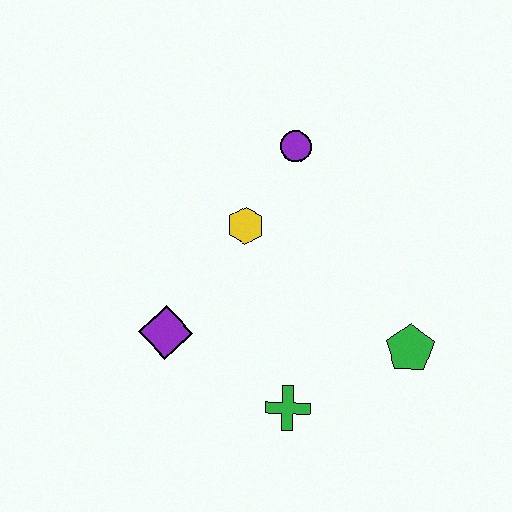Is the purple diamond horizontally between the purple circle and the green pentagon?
No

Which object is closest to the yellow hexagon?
The purple circle is closest to the yellow hexagon.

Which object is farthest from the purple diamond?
The green pentagon is farthest from the purple diamond.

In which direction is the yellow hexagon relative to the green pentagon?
The yellow hexagon is to the left of the green pentagon.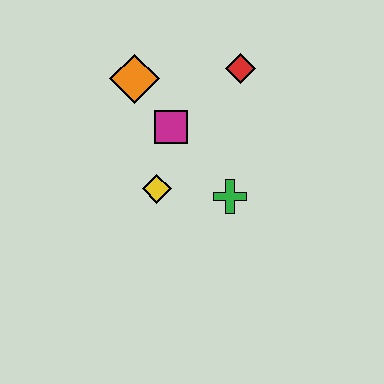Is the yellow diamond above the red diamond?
No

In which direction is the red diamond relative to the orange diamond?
The red diamond is to the right of the orange diamond.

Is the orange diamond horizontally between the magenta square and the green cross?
No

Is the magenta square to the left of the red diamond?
Yes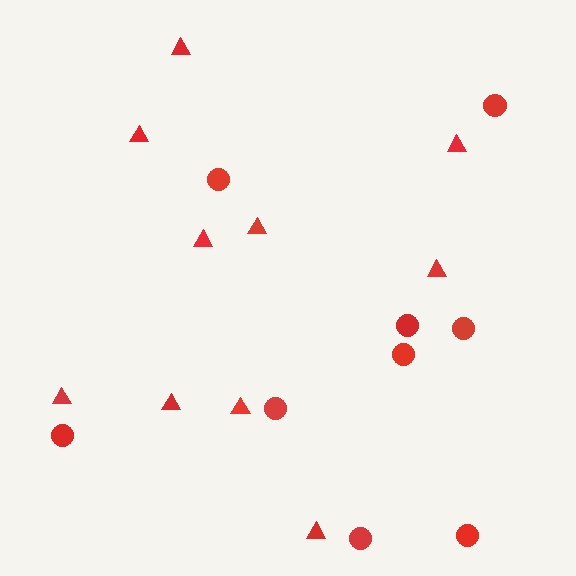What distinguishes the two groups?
There are 2 groups: one group of circles (9) and one group of triangles (10).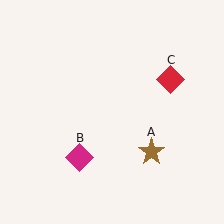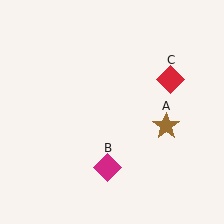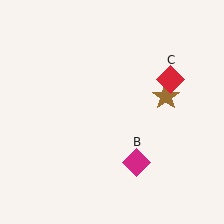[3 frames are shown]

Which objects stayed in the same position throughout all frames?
Red diamond (object C) remained stationary.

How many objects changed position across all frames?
2 objects changed position: brown star (object A), magenta diamond (object B).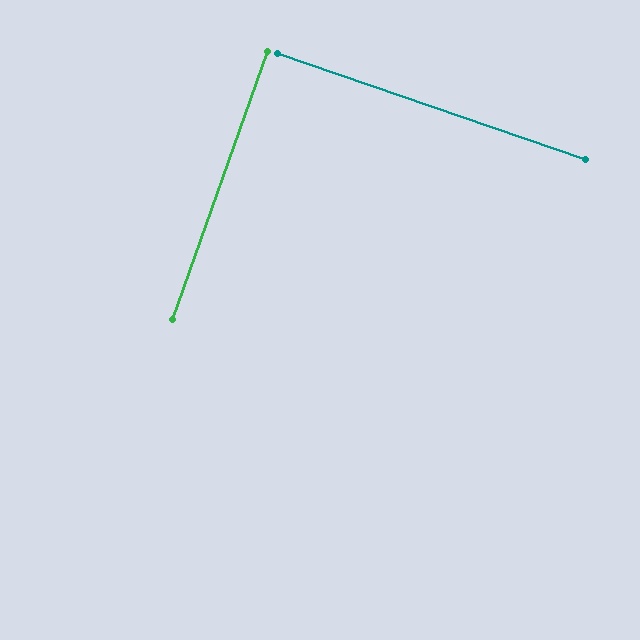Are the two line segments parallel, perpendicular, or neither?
Perpendicular — they meet at approximately 89°.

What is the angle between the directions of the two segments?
Approximately 89 degrees.